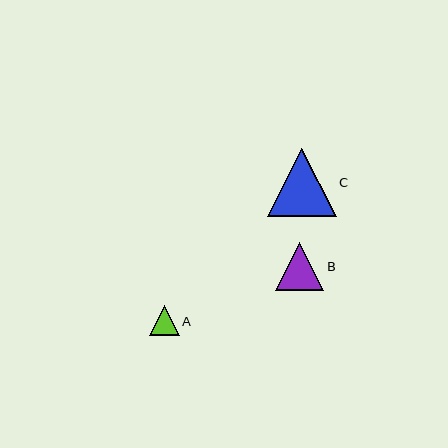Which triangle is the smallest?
Triangle A is the smallest with a size of approximately 29 pixels.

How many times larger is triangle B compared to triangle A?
Triangle B is approximately 1.6 times the size of triangle A.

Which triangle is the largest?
Triangle C is the largest with a size of approximately 68 pixels.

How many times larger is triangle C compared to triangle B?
Triangle C is approximately 1.4 times the size of triangle B.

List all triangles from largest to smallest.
From largest to smallest: C, B, A.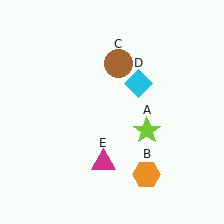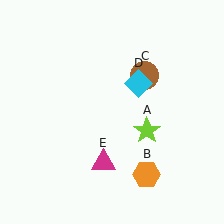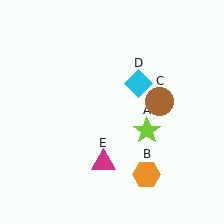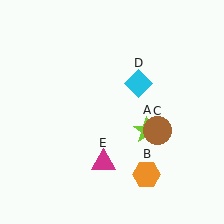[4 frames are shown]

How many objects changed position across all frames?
1 object changed position: brown circle (object C).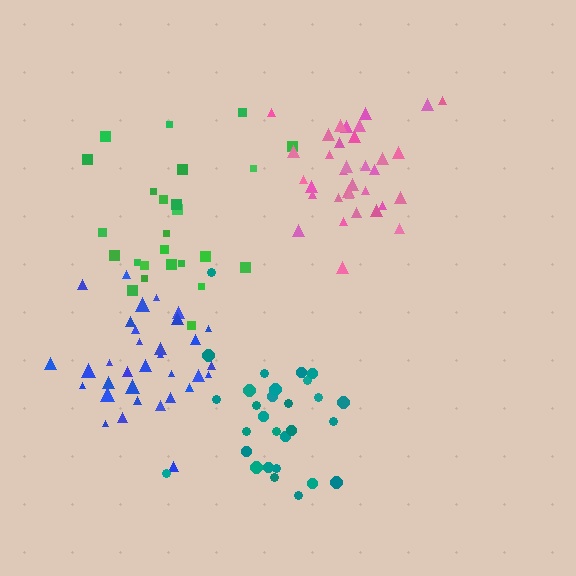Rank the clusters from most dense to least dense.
blue, pink, teal, green.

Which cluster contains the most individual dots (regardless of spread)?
Pink (34).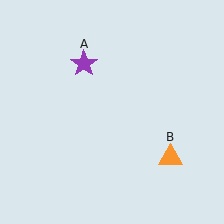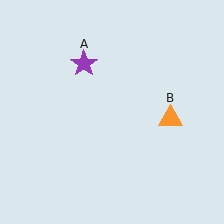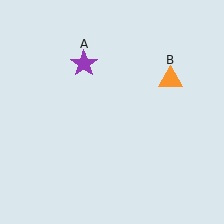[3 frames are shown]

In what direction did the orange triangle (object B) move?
The orange triangle (object B) moved up.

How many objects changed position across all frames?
1 object changed position: orange triangle (object B).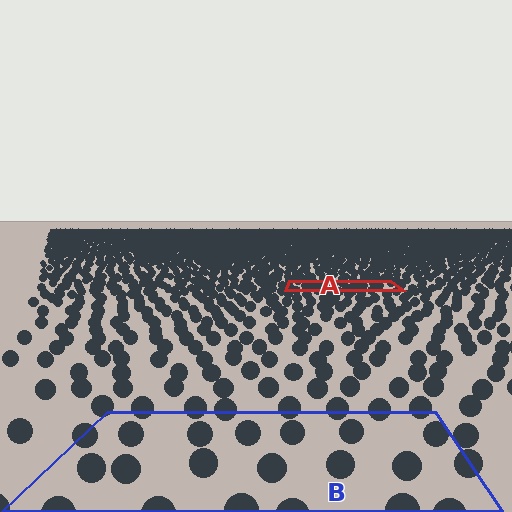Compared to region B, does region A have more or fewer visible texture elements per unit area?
Region A has more texture elements per unit area — they are packed more densely because it is farther away.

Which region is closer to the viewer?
Region B is closer. The texture elements there are larger and more spread out.